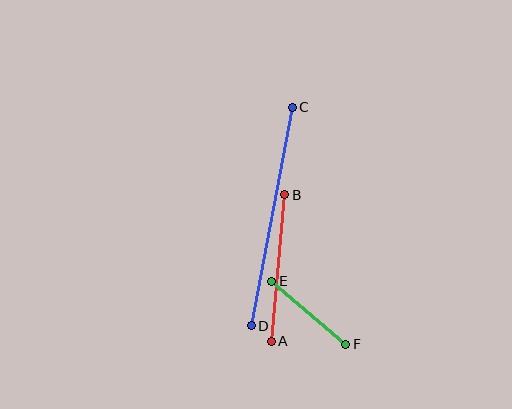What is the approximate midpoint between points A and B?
The midpoint is at approximately (278, 268) pixels.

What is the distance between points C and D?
The distance is approximately 222 pixels.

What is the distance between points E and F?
The distance is approximately 97 pixels.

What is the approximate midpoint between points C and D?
The midpoint is at approximately (272, 217) pixels.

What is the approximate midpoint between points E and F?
The midpoint is at approximately (309, 313) pixels.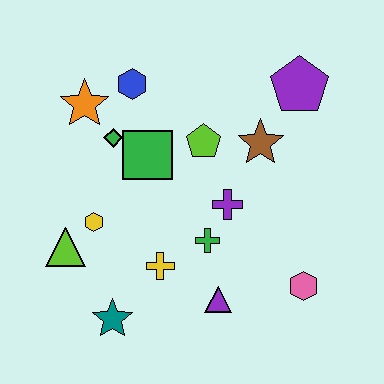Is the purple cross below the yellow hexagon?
No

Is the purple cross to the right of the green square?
Yes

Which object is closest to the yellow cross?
The green cross is closest to the yellow cross.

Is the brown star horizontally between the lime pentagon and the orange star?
No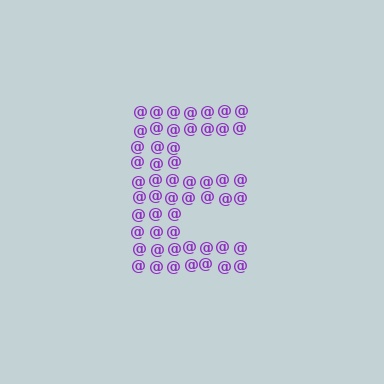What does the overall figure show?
The overall figure shows the letter E.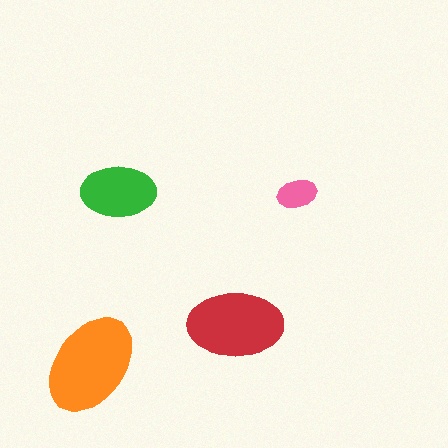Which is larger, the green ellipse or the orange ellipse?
The orange one.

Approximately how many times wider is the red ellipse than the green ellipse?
About 1.5 times wider.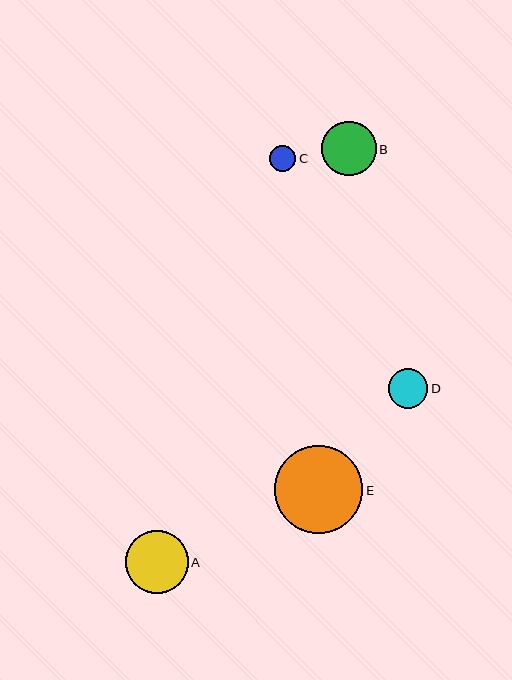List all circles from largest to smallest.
From largest to smallest: E, A, B, D, C.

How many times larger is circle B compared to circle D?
Circle B is approximately 1.4 times the size of circle D.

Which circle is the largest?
Circle E is the largest with a size of approximately 88 pixels.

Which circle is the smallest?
Circle C is the smallest with a size of approximately 27 pixels.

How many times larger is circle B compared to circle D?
Circle B is approximately 1.4 times the size of circle D.